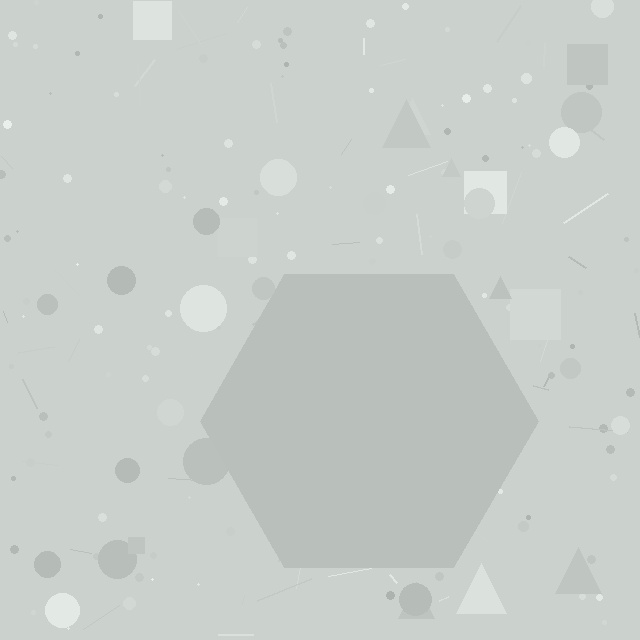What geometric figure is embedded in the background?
A hexagon is embedded in the background.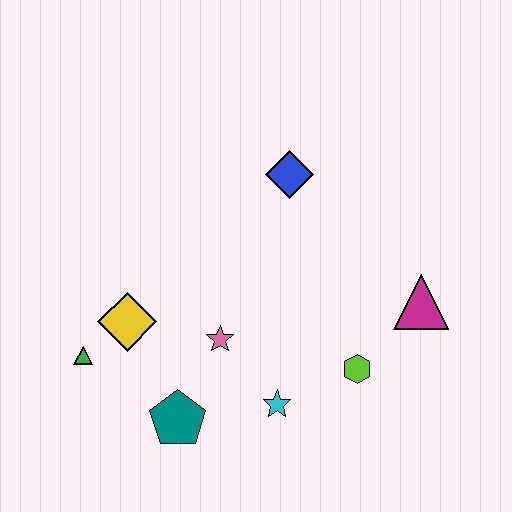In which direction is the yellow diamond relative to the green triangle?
The yellow diamond is to the right of the green triangle.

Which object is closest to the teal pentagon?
The pink star is closest to the teal pentagon.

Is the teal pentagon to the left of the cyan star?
Yes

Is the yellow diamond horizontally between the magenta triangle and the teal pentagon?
No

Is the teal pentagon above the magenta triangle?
No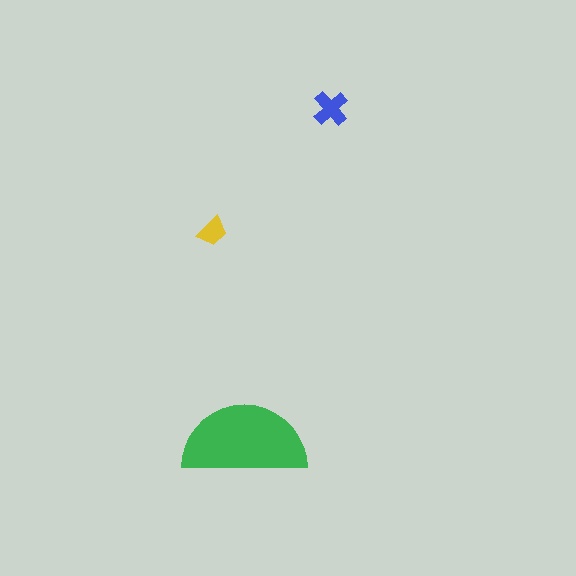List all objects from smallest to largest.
The yellow trapezoid, the blue cross, the green semicircle.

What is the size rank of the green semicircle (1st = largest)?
1st.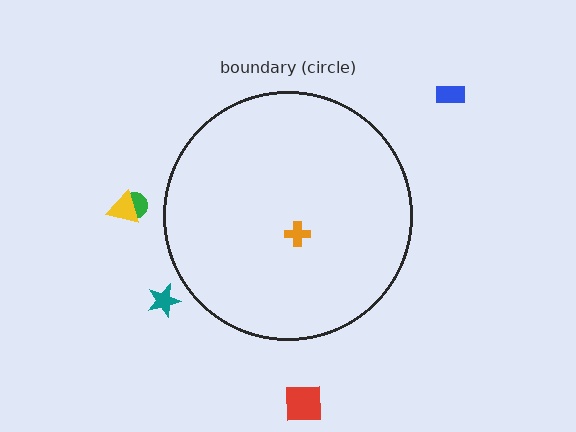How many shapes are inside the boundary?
1 inside, 5 outside.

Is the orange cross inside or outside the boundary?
Inside.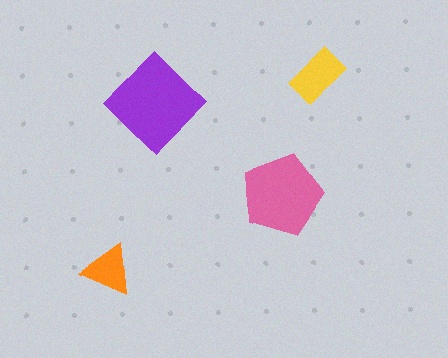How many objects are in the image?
There are 4 objects in the image.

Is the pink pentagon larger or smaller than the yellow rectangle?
Larger.